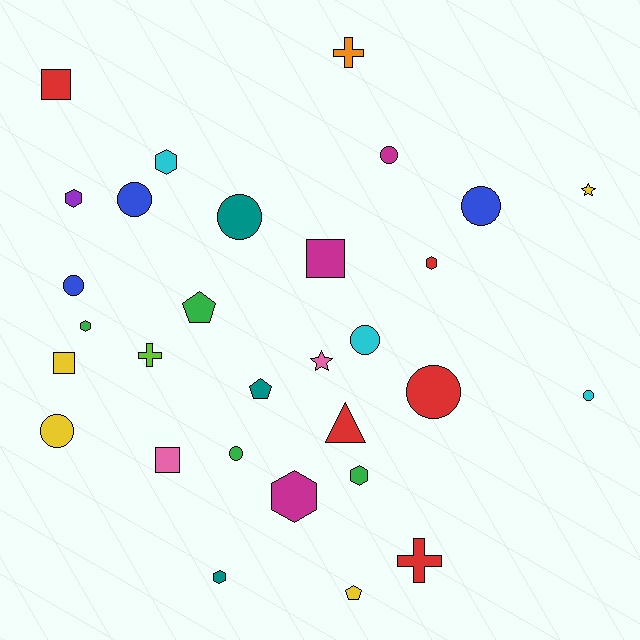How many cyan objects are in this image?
There are 3 cyan objects.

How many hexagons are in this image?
There are 7 hexagons.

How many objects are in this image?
There are 30 objects.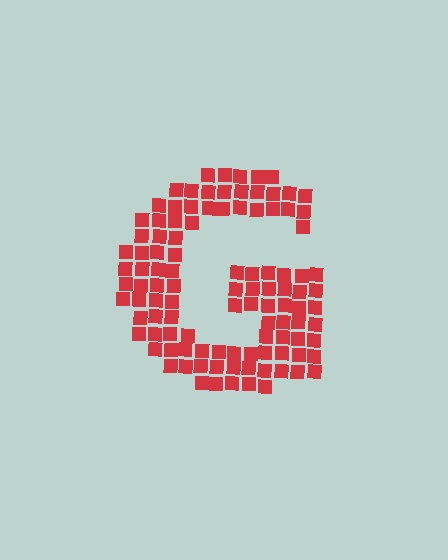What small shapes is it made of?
It is made of small squares.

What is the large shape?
The large shape is the letter G.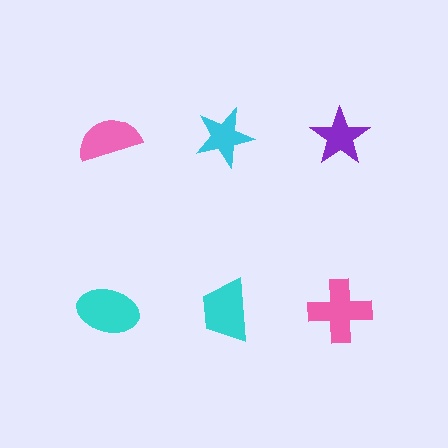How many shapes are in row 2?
3 shapes.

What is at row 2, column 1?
A cyan ellipse.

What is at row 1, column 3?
A purple star.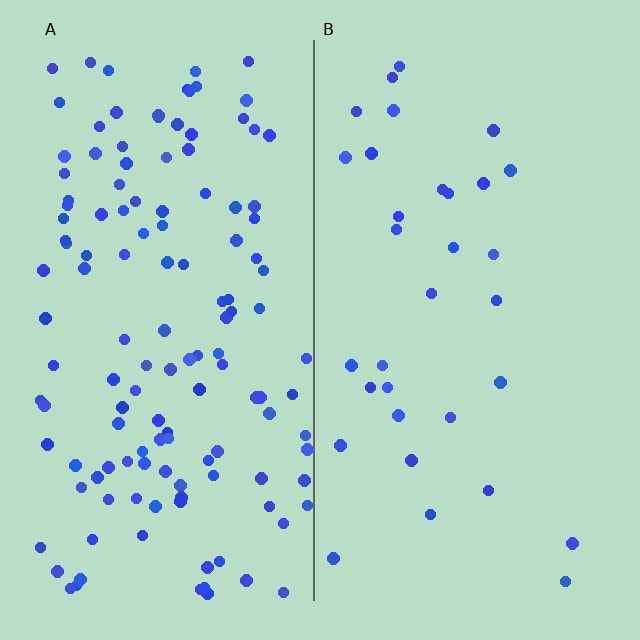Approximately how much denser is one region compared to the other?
Approximately 4.1× — region A over region B.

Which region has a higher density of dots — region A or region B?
A (the left).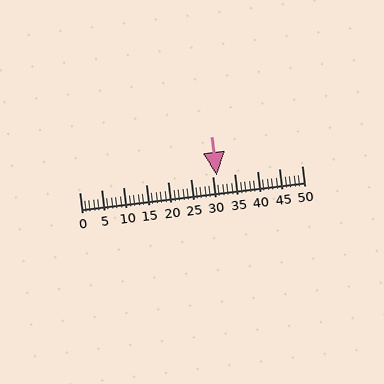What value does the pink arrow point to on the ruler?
The pink arrow points to approximately 31.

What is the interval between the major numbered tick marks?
The major tick marks are spaced 5 units apart.